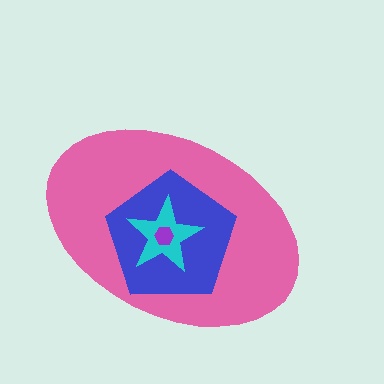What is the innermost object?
The purple hexagon.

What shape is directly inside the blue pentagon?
The cyan star.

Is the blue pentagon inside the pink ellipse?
Yes.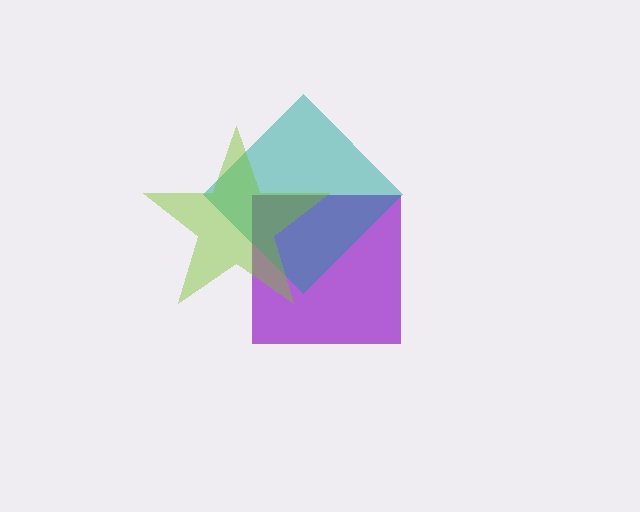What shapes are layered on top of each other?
The layered shapes are: a purple square, a teal diamond, a lime star.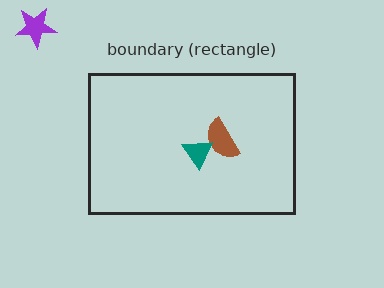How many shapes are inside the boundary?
2 inside, 1 outside.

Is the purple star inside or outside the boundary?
Outside.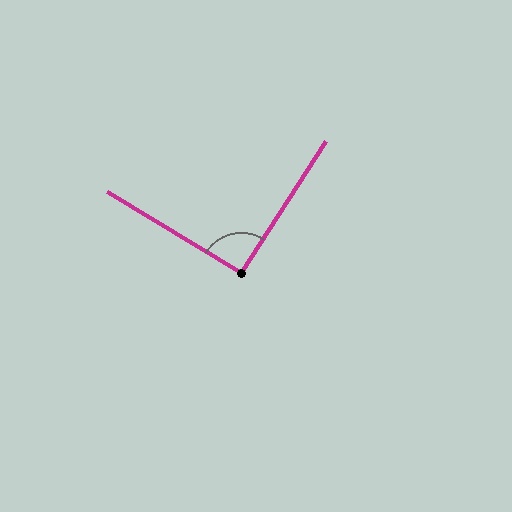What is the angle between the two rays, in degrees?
Approximately 91 degrees.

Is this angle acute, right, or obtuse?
It is approximately a right angle.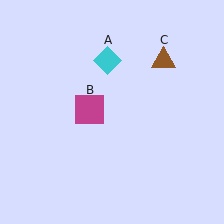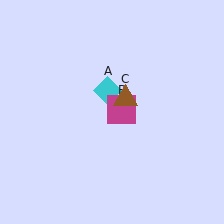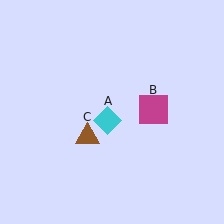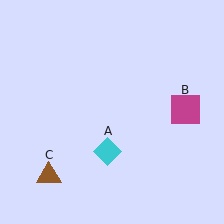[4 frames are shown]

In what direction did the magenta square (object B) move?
The magenta square (object B) moved right.